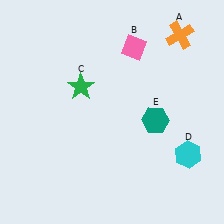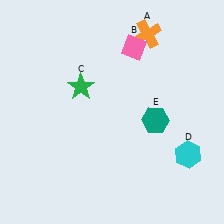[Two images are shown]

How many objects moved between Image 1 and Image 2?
1 object moved between the two images.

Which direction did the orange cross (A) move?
The orange cross (A) moved left.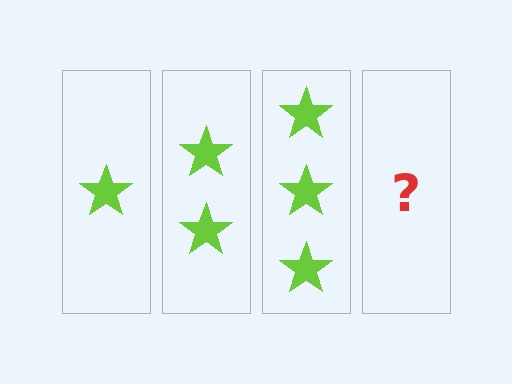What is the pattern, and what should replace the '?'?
The pattern is that each step adds one more star. The '?' should be 4 stars.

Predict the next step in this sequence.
The next step is 4 stars.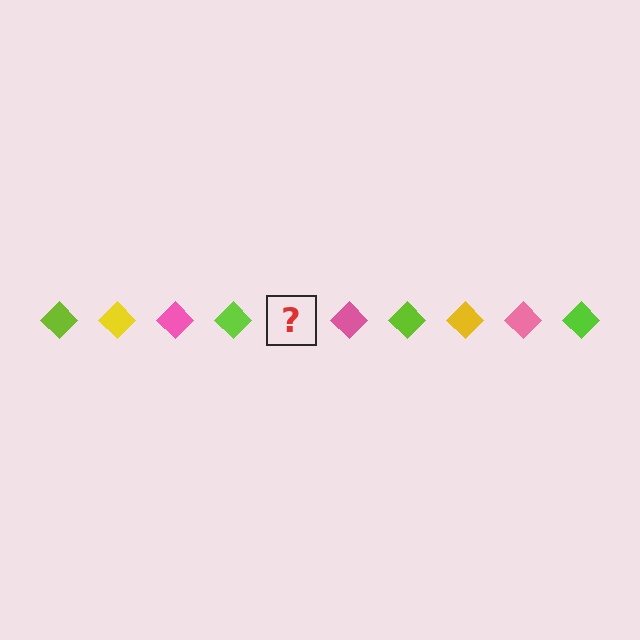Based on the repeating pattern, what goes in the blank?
The blank should be a yellow diamond.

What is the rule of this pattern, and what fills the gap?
The rule is that the pattern cycles through lime, yellow, pink diamonds. The gap should be filled with a yellow diamond.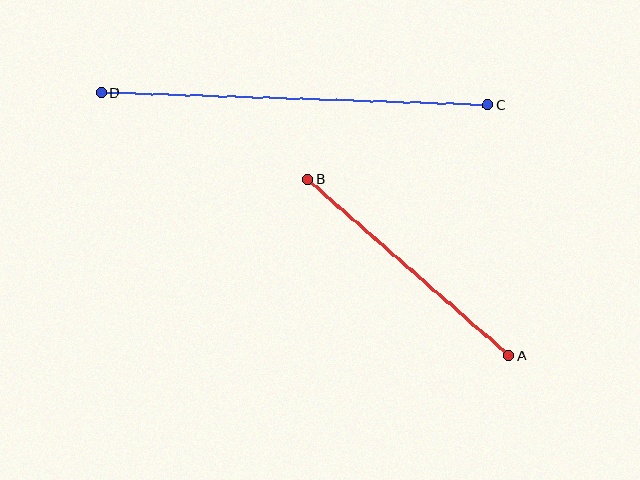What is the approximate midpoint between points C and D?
The midpoint is at approximately (295, 99) pixels.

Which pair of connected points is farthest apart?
Points C and D are farthest apart.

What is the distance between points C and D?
The distance is approximately 387 pixels.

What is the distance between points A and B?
The distance is approximately 267 pixels.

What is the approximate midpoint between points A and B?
The midpoint is at approximately (409, 268) pixels.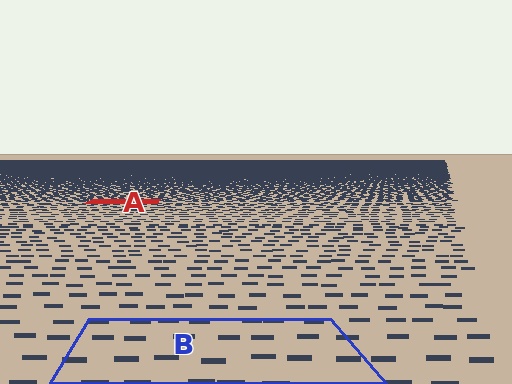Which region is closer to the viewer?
Region B is closer. The texture elements there are larger and more spread out.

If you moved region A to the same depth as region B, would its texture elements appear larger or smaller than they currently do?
They would appear larger. At a closer depth, the same texture elements are projected at a bigger on-screen size.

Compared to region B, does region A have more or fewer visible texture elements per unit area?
Region A has more texture elements per unit area — they are packed more densely because it is farther away.